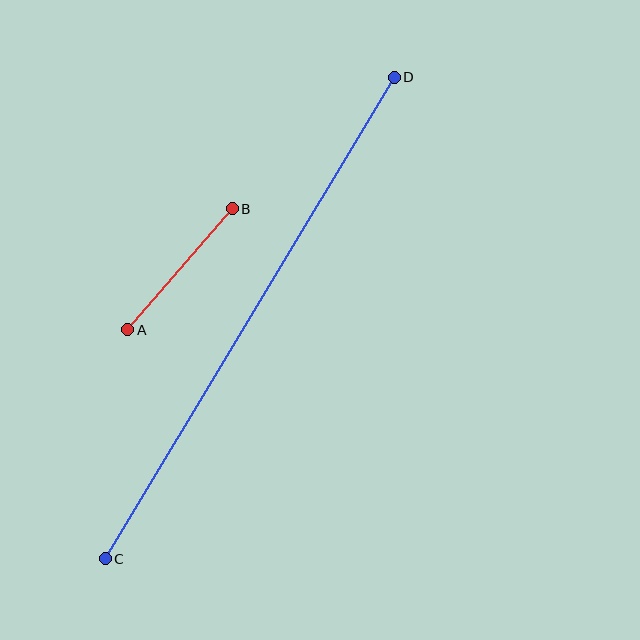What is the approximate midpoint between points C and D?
The midpoint is at approximately (250, 318) pixels.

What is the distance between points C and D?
The distance is approximately 561 pixels.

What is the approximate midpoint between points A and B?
The midpoint is at approximately (180, 269) pixels.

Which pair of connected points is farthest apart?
Points C and D are farthest apart.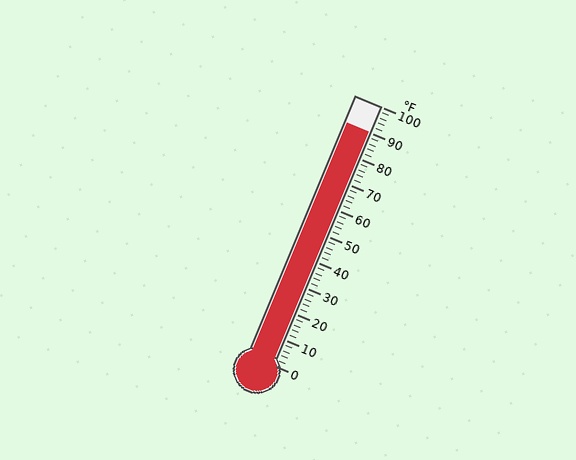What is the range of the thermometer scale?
The thermometer scale ranges from 0°F to 100°F.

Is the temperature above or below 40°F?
The temperature is above 40°F.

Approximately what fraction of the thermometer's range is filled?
The thermometer is filled to approximately 90% of its range.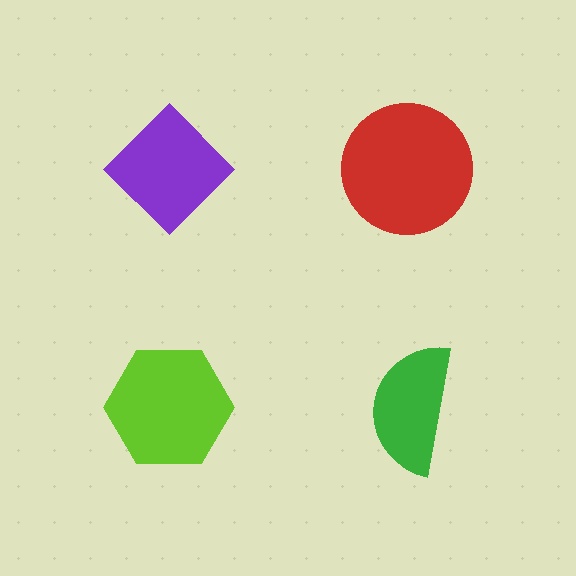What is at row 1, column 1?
A purple diamond.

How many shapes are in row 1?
2 shapes.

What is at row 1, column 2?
A red circle.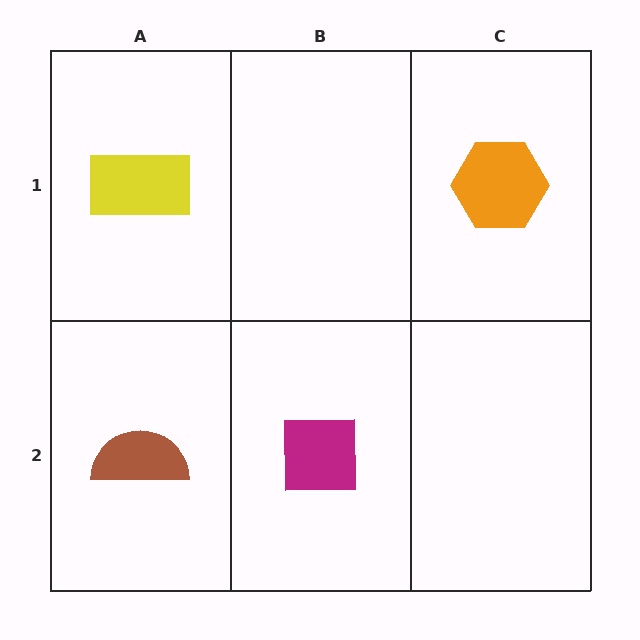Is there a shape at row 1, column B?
No, that cell is empty.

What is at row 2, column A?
A brown semicircle.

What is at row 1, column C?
An orange hexagon.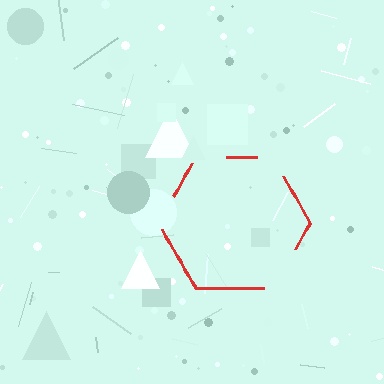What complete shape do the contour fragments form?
The contour fragments form a hexagon.